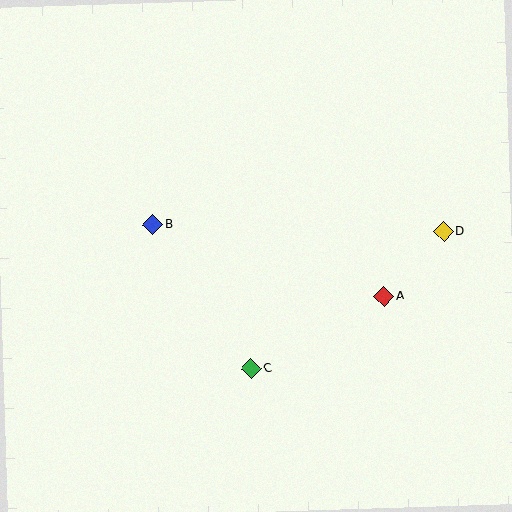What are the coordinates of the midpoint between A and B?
The midpoint between A and B is at (268, 260).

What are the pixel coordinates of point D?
Point D is at (444, 231).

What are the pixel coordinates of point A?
Point A is at (384, 296).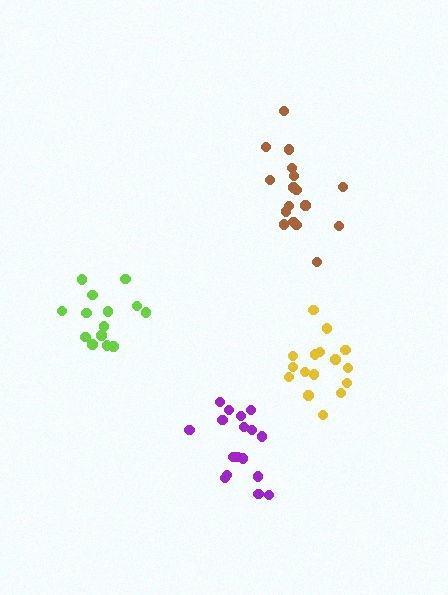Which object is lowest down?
The purple cluster is bottommost.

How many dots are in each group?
Group 1: 16 dots, Group 2: 14 dots, Group 3: 18 dots, Group 4: 17 dots (65 total).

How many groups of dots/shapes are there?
There are 4 groups.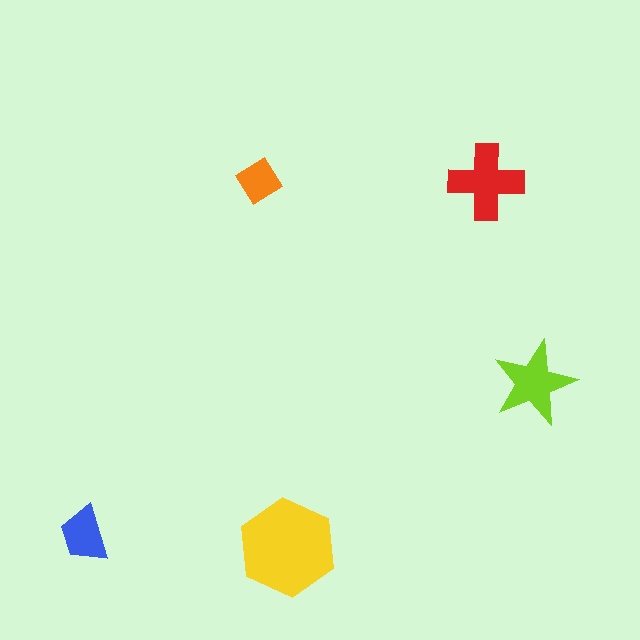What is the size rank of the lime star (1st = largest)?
3rd.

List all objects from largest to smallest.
The yellow hexagon, the red cross, the lime star, the blue trapezoid, the orange diamond.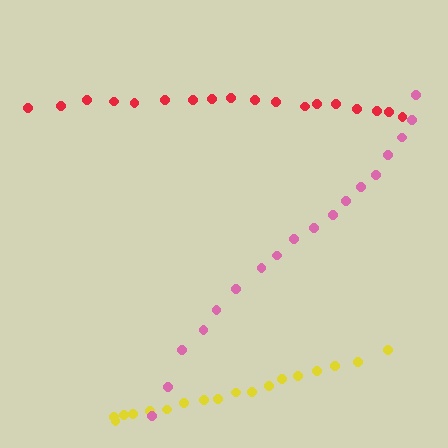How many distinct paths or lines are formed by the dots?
There are 3 distinct paths.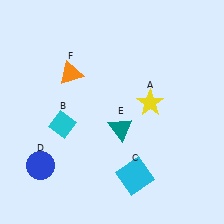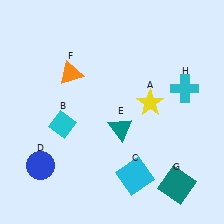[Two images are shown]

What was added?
A teal square (G), a cyan cross (H) were added in Image 2.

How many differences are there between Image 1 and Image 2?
There are 2 differences between the two images.